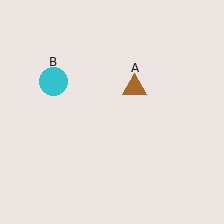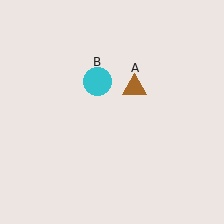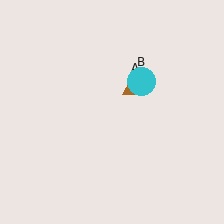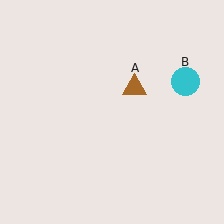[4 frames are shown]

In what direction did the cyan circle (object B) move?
The cyan circle (object B) moved right.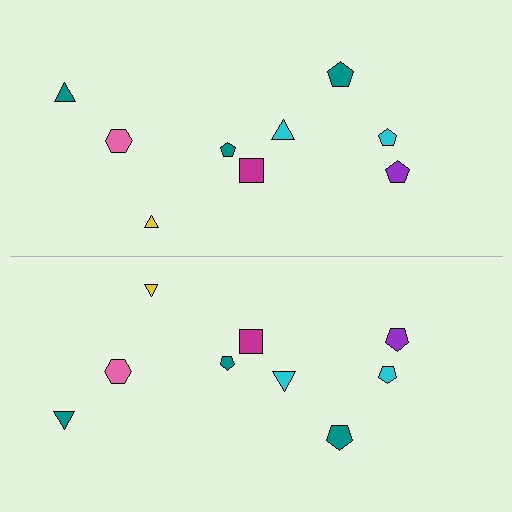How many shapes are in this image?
There are 18 shapes in this image.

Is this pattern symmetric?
Yes, this pattern has bilateral (reflection) symmetry.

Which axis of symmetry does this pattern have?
The pattern has a horizontal axis of symmetry running through the center of the image.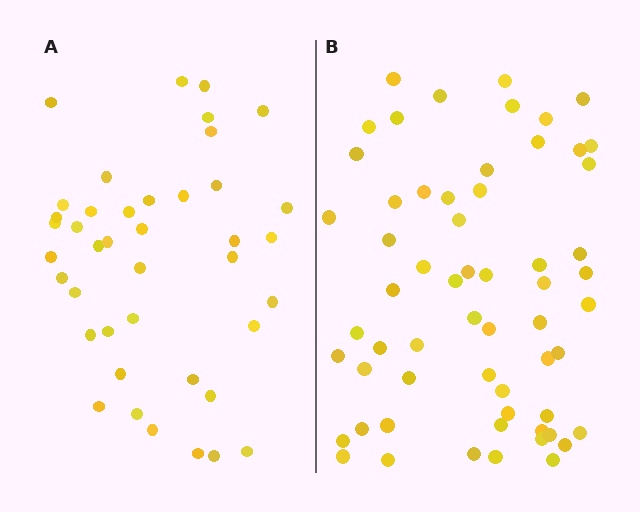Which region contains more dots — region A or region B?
Region B (the right region) has more dots.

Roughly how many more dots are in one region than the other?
Region B has approximately 20 more dots than region A.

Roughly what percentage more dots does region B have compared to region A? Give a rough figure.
About 45% more.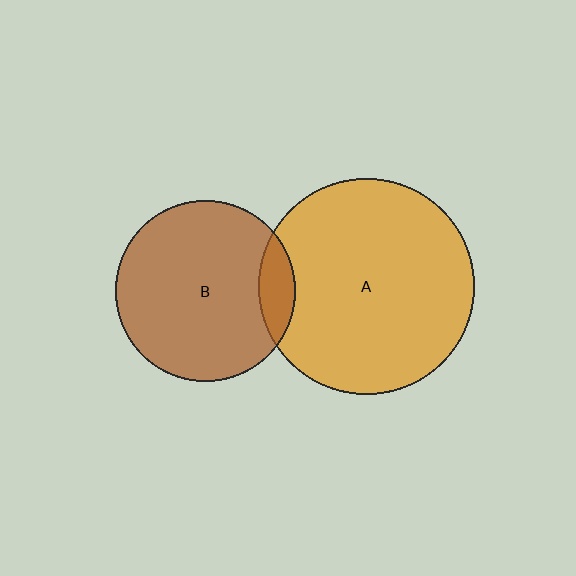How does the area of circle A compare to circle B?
Approximately 1.4 times.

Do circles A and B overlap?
Yes.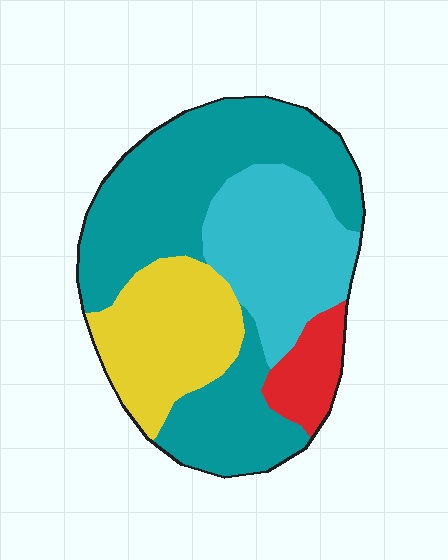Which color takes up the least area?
Red, at roughly 10%.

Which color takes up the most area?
Teal, at roughly 45%.